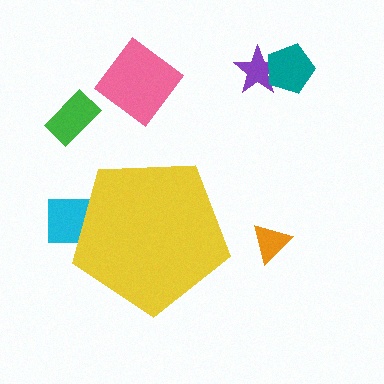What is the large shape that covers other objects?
A yellow pentagon.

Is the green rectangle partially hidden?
No, the green rectangle is fully visible.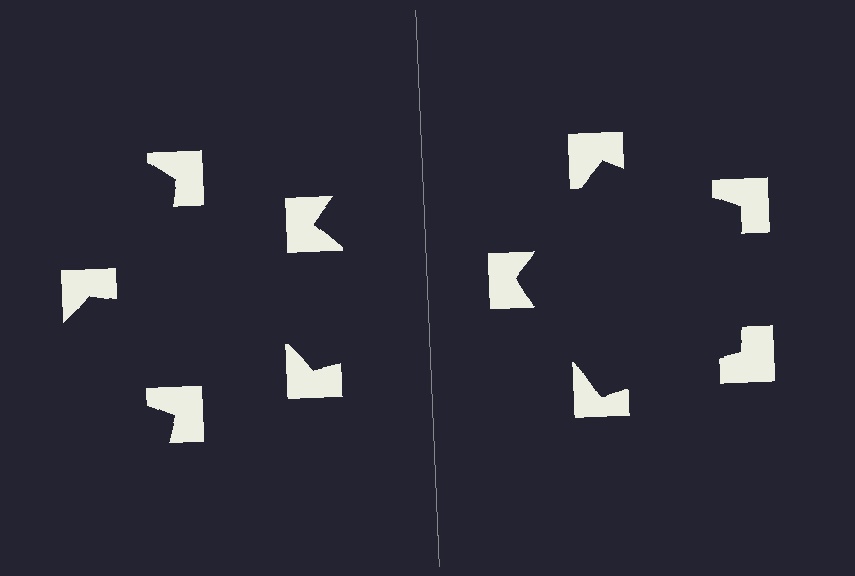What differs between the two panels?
The notched squares are positioned identically on both sides; only the wedge orientations differ. On the right they align to a pentagon; on the left they are misaligned.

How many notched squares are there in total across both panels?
10 — 5 on each side.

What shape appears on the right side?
An illusory pentagon.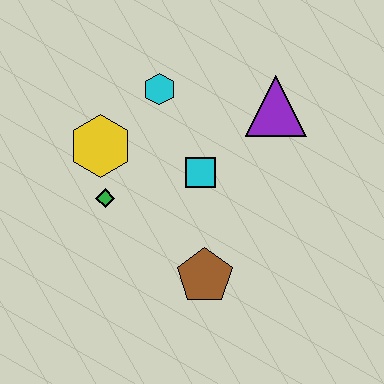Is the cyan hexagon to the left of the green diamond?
No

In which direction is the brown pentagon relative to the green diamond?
The brown pentagon is to the right of the green diamond.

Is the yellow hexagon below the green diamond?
No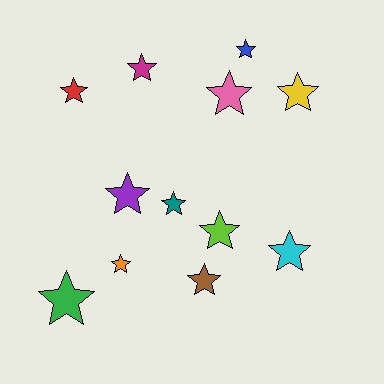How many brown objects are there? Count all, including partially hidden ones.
There is 1 brown object.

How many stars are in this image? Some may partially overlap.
There are 12 stars.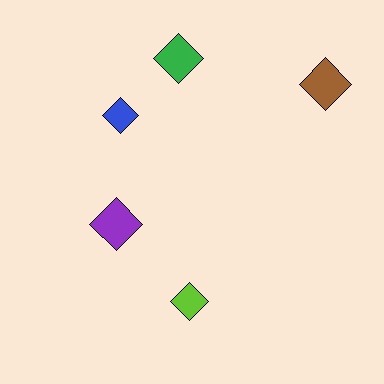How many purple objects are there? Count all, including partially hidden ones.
There is 1 purple object.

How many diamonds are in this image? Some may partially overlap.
There are 5 diamonds.